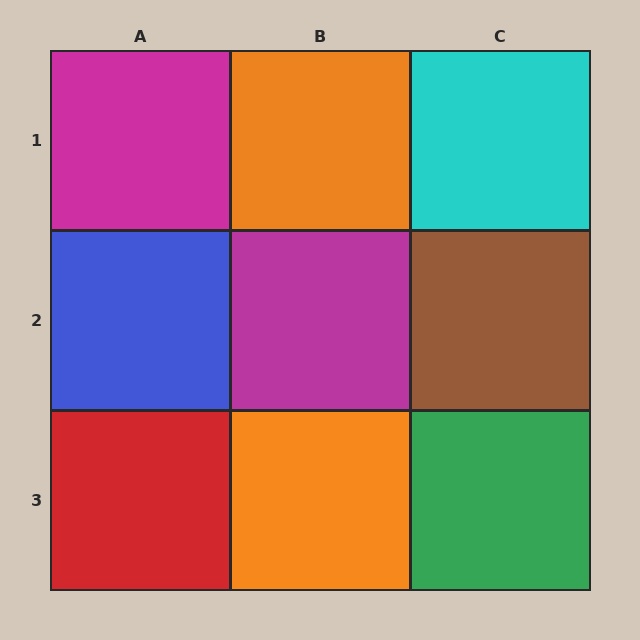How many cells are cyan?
1 cell is cyan.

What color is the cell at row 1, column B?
Orange.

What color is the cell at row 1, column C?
Cyan.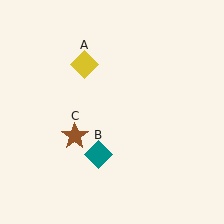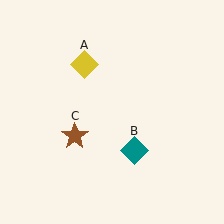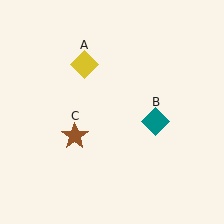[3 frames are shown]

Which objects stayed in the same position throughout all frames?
Yellow diamond (object A) and brown star (object C) remained stationary.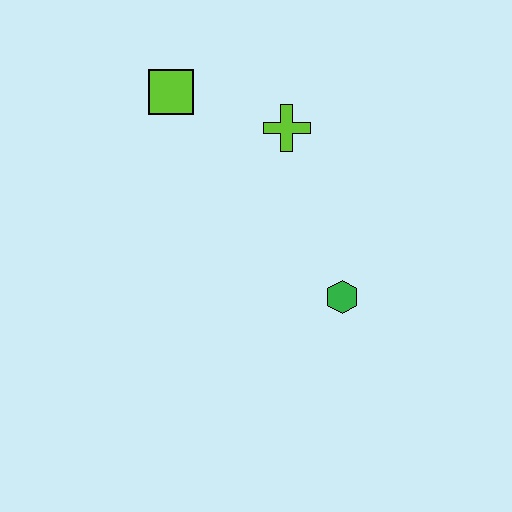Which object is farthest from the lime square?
The green hexagon is farthest from the lime square.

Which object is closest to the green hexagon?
The lime cross is closest to the green hexagon.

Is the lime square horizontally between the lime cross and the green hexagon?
No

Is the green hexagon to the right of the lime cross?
Yes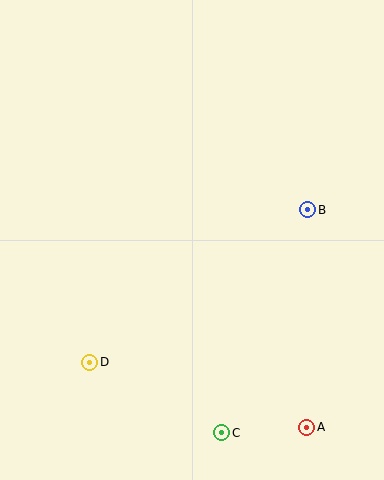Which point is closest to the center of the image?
Point B at (308, 210) is closest to the center.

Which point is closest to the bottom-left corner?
Point D is closest to the bottom-left corner.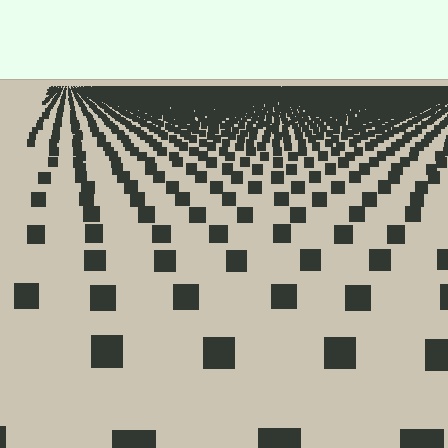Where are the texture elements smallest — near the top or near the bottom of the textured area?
Near the top.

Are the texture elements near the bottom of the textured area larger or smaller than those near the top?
Larger. Near the bottom, elements are closer to the viewer and appear at a bigger on-screen size.